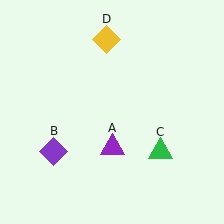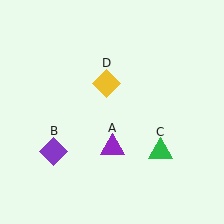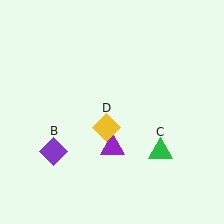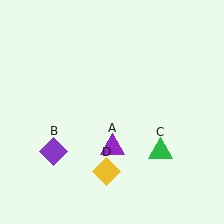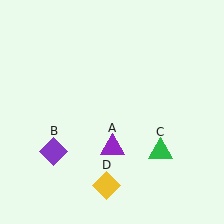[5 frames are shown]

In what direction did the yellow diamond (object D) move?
The yellow diamond (object D) moved down.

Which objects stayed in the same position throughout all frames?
Purple triangle (object A) and purple diamond (object B) and green triangle (object C) remained stationary.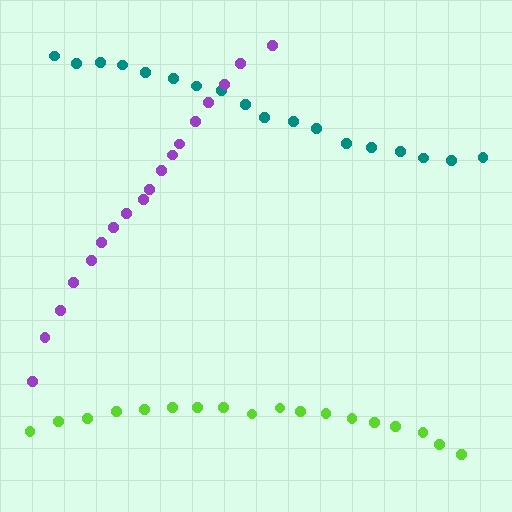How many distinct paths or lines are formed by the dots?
There are 3 distinct paths.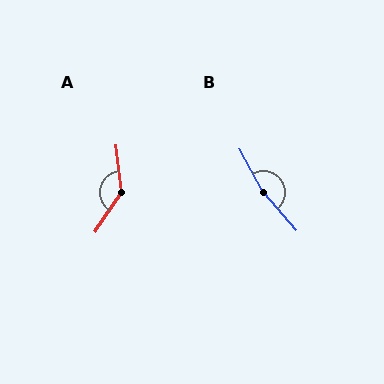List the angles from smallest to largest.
A (140°), B (167°).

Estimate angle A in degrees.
Approximately 140 degrees.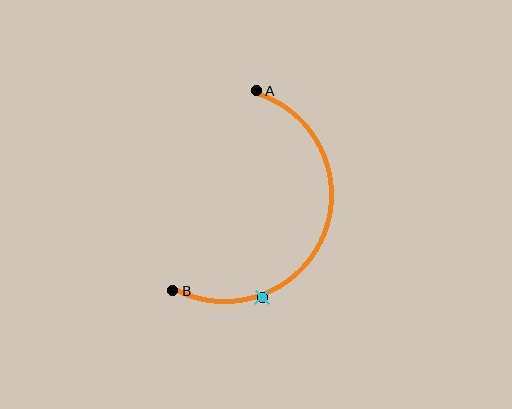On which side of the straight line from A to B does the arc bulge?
The arc bulges to the right of the straight line connecting A and B.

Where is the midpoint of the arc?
The arc midpoint is the point on the curve farthest from the straight line joining A and B. It sits to the right of that line.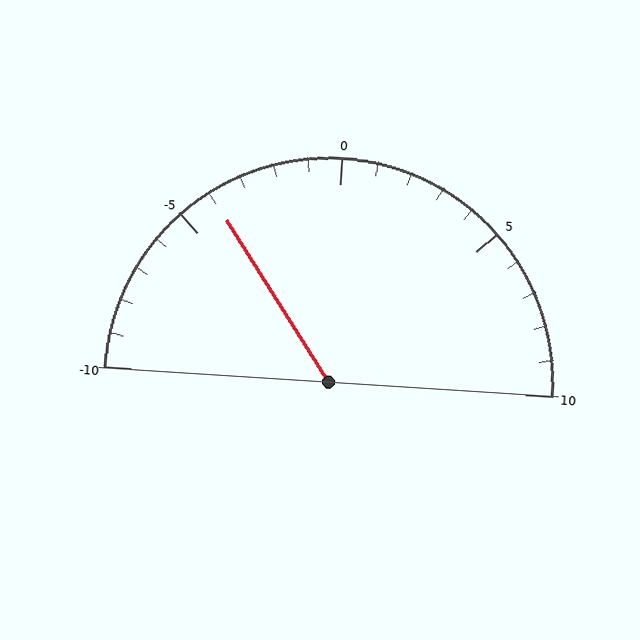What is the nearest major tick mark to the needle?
The nearest major tick mark is -5.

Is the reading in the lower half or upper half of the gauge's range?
The reading is in the lower half of the range (-10 to 10).